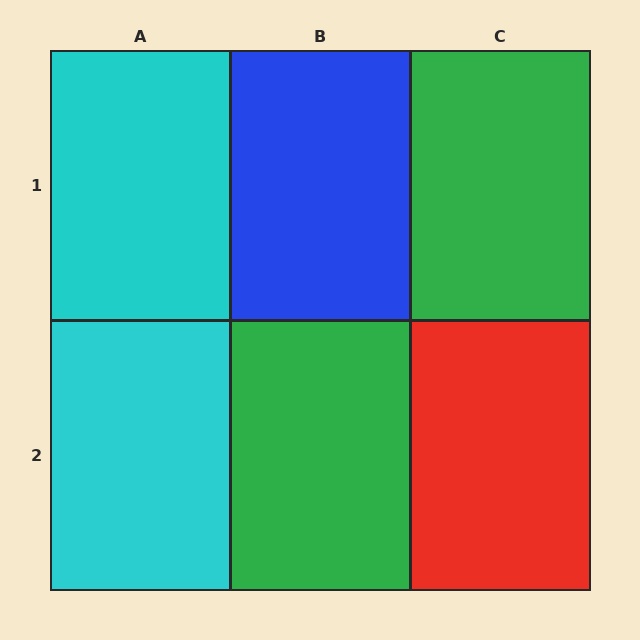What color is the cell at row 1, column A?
Cyan.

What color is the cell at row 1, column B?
Blue.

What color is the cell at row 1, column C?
Green.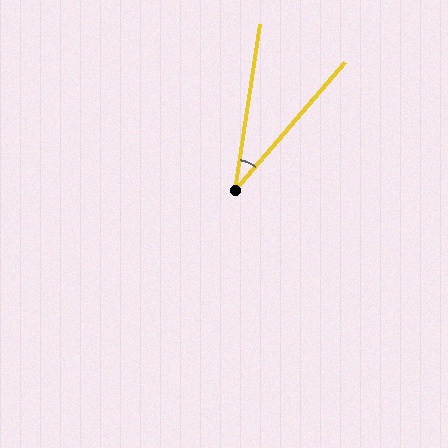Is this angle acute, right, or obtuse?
It is acute.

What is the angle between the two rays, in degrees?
Approximately 32 degrees.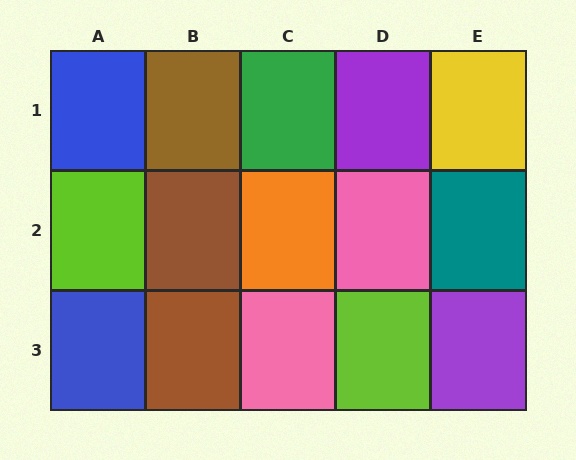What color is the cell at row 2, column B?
Brown.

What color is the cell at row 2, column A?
Lime.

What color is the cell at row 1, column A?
Blue.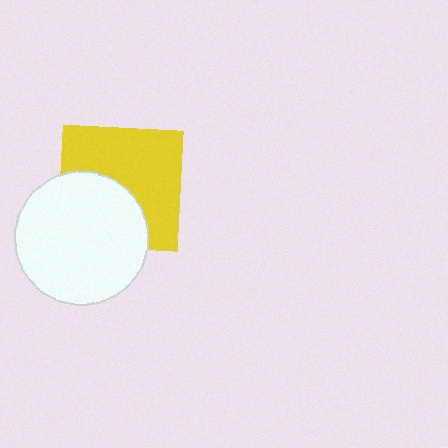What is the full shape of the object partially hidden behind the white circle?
The partially hidden object is a yellow square.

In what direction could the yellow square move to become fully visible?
The yellow square could move up. That would shift it out from behind the white circle entirely.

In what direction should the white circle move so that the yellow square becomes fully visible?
The white circle should move down. That is the shortest direction to clear the overlap and leave the yellow square fully visible.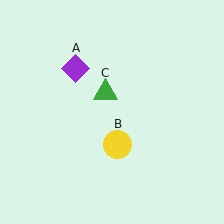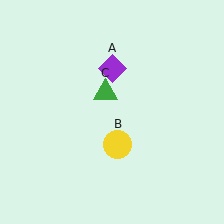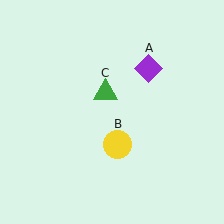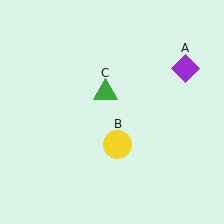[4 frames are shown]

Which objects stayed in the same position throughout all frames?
Yellow circle (object B) and green triangle (object C) remained stationary.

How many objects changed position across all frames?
1 object changed position: purple diamond (object A).